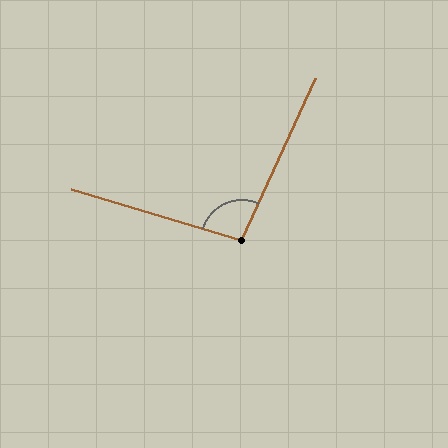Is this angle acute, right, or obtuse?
It is obtuse.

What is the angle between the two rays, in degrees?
Approximately 97 degrees.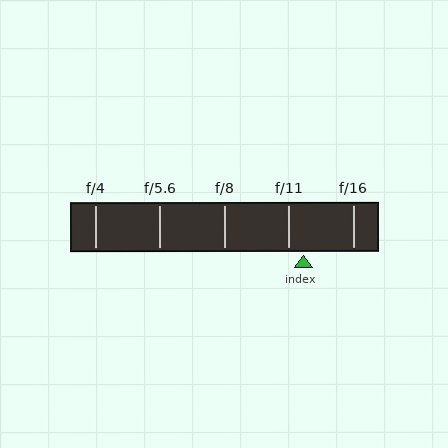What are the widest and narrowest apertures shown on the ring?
The widest aperture shown is f/4 and the narrowest is f/16.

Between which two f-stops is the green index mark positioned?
The index mark is between f/11 and f/16.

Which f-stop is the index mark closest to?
The index mark is closest to f/11.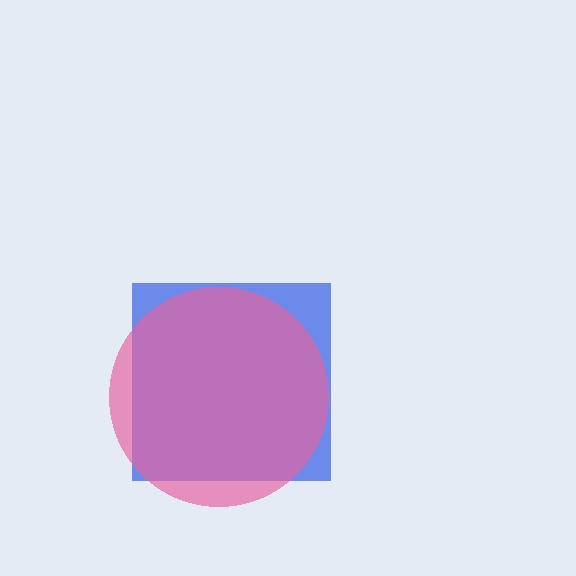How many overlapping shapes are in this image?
There are 2 overlapping shapes in the image.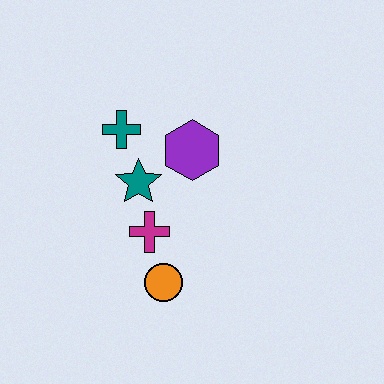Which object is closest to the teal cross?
The teal star is closest to the teal cross.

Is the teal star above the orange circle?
Yes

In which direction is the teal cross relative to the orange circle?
The teal cross is above the orange circle.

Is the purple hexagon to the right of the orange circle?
Yes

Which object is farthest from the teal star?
The orange circle is farthest from the teal star.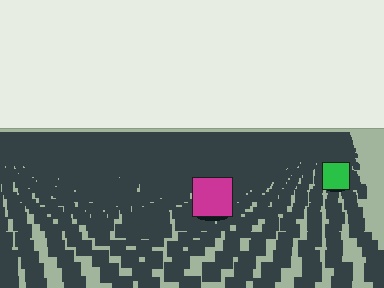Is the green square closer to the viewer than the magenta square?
No. The magenta square is closer — you can tell from the texture gradient: the ground texture is coarser near it.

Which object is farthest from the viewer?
The green square is farthest from the viewer. It appears smaller and the ground texture around it is denser.